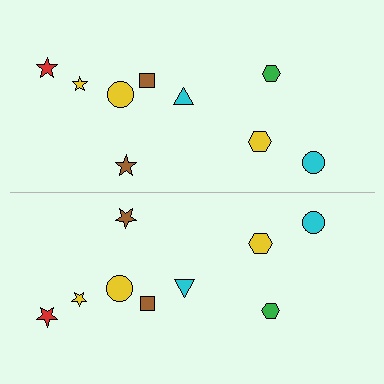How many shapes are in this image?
There are 18 shapes in this image.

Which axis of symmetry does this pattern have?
The pattern has a horizontal axis of symmetry running through the center of the image.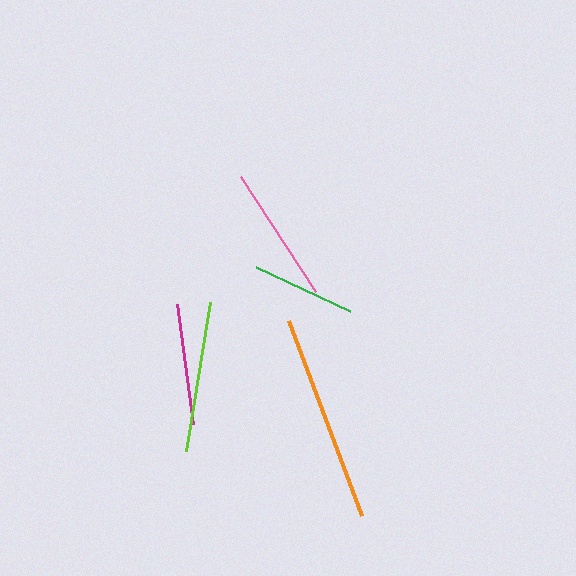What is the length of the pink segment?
The pink segment is approximately 138 pixels long.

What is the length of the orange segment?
The orange segment is approximately 208 pixels long.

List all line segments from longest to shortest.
From longest to shortest: orange, lime, pink, magenta, green.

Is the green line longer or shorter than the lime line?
The lime line is longer than the green line.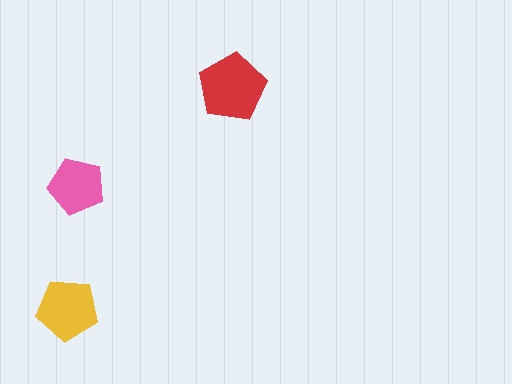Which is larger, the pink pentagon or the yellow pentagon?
The yellow one.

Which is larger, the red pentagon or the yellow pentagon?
The red one.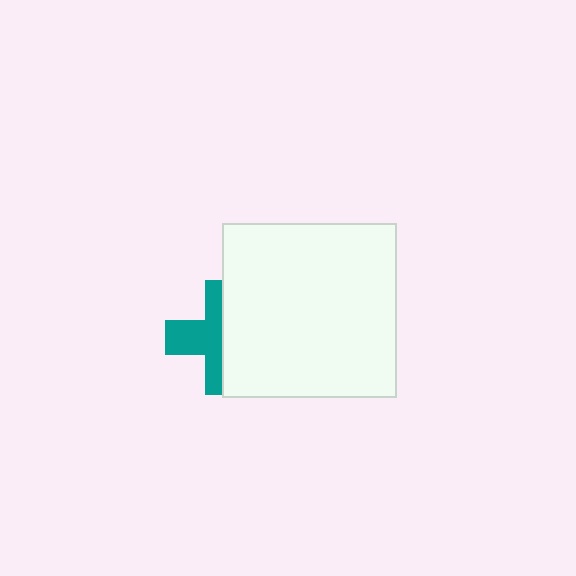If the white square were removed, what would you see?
You would see the complete teal cross.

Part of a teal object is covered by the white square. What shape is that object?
It is a cross.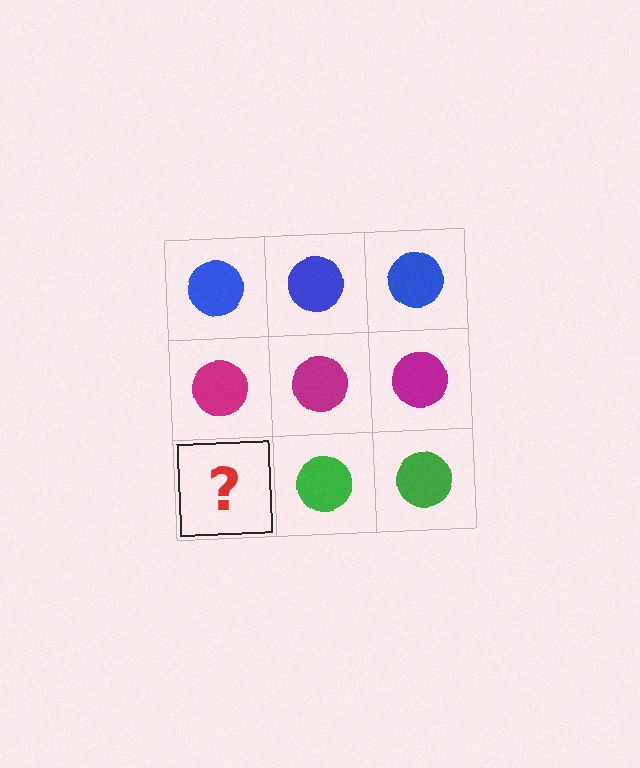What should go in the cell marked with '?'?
The missing cell should contain a green circle.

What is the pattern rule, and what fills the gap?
The rule is that each row has a consistent color. The gap should be filled with a green circle.